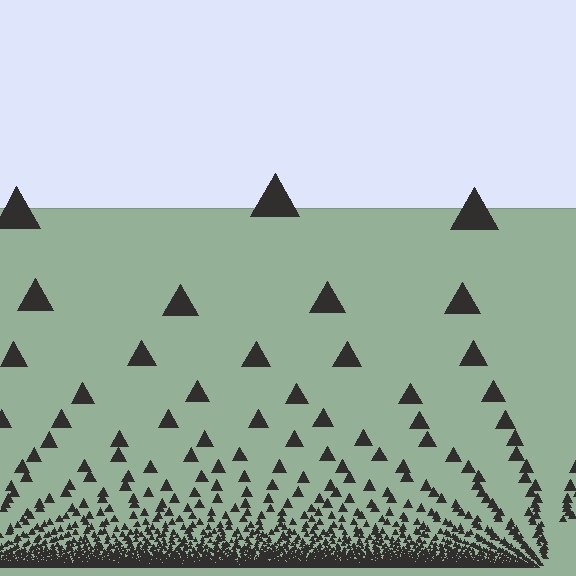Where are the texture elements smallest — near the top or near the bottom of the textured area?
Near the bottom.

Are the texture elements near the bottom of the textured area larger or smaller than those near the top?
Smaller. The gradient is inverted — elements near the bottom are smaller and denser.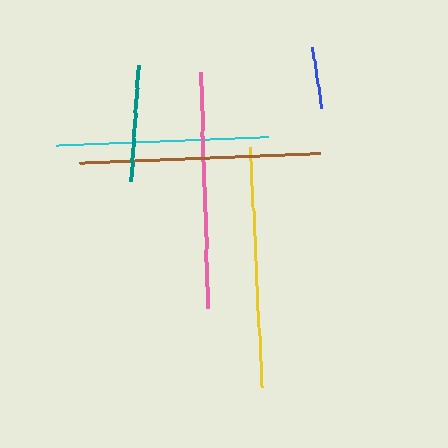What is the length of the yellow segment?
The yellow segment is approximately 240 pixels long.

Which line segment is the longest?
The brown line is the longest at approximately 241 pixels.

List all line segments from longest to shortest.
From longest to shortest: brown, yellow, pink, cyan, teal, blue.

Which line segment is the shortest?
The blue line is the shortest at approximately 61 pixels.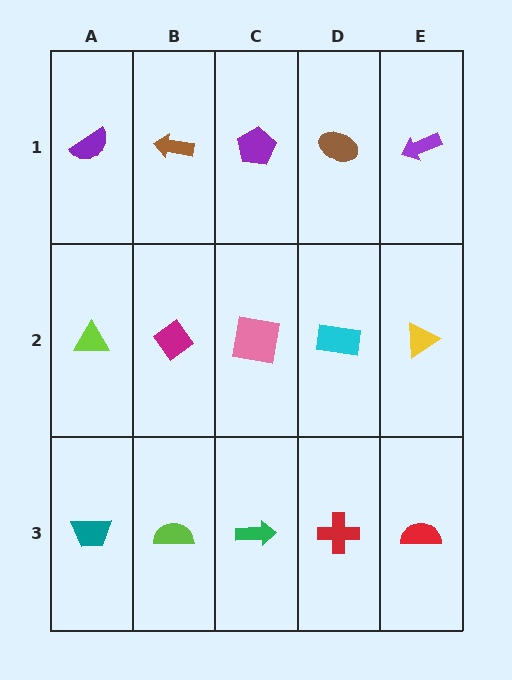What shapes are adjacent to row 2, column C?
A purple pentagon (row 1, column C), a green arrow (row 3, column C), a magenta diamond (row 2, column B), a cyan rectangle (row 2, column D).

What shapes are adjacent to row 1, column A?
A lime triangle (row 2, column A), a brown arrow (row 1, column B).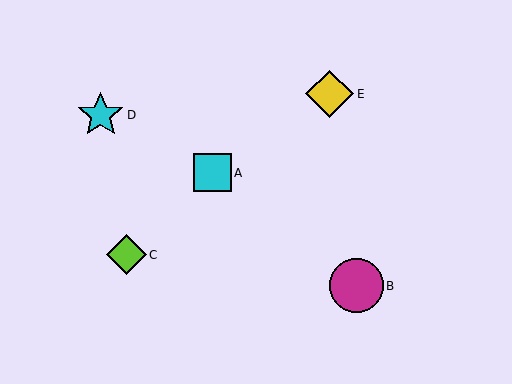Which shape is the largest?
The magenta circle (labeled B) is the largest.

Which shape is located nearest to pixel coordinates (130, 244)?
The lime diamond (labeled C) at (126, 255) is nearest to that location.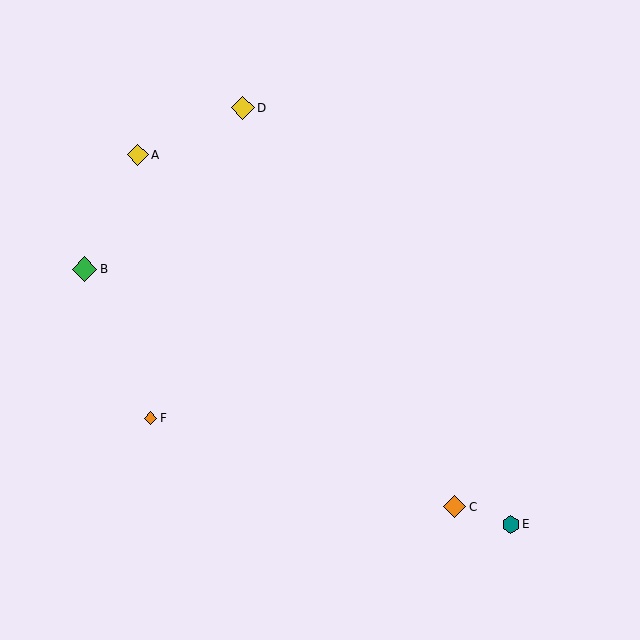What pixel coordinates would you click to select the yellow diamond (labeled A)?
Click at (138, 155) to select the yellow diamond A.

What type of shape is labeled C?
Shape C is an orange diamond.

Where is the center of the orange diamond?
The center of the orange diamond is at (151, 418).